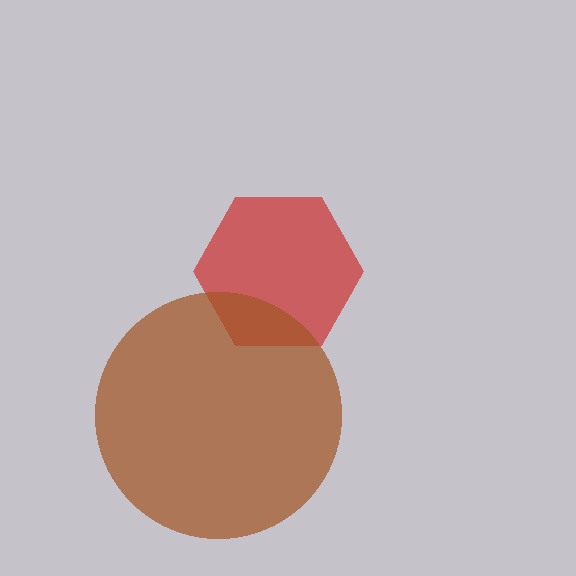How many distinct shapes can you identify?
There are 2 distinct shapes: a red hexagon, a brown circle.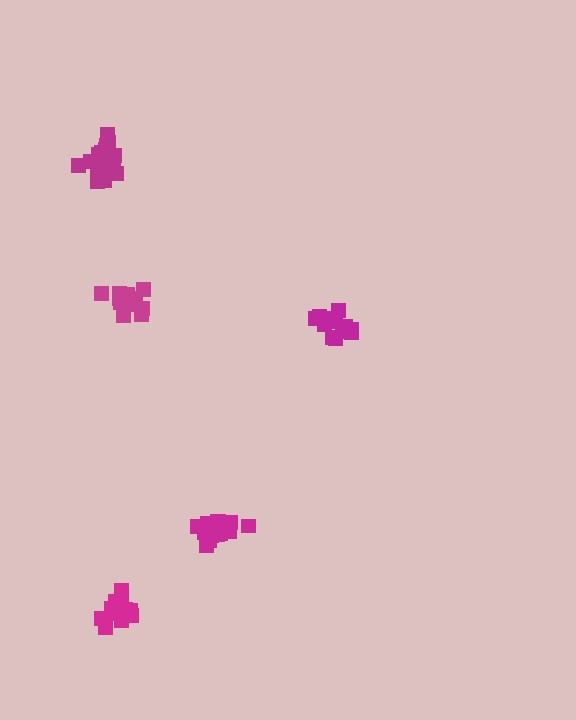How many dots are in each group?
Group 1: 18 dots, Group 2: 15 dots, Group 3: 20 dots, Group 4: 15 dots, Group 5: 17 dots (85 total).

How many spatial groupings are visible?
There are 5 spatial groupings.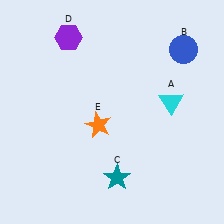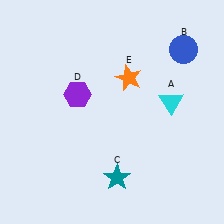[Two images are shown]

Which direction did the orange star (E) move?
The orange star (E) moved up.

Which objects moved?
The objects that moved are: the purple hexagon (D), the orange star (E).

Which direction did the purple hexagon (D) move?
The purple hexagon (D) moved down.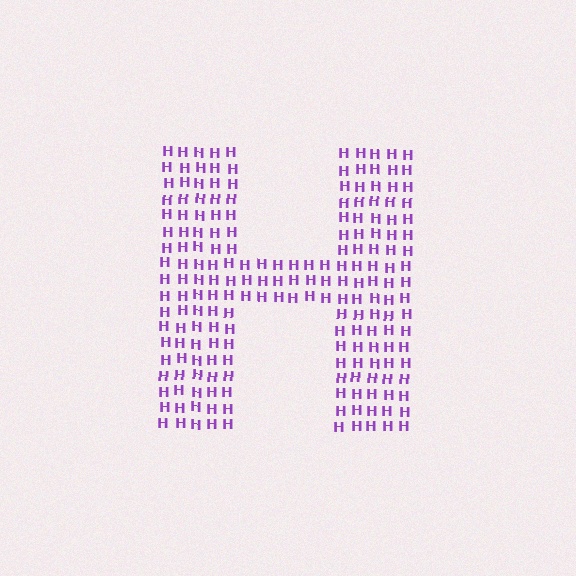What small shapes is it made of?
It is made of small letter H's.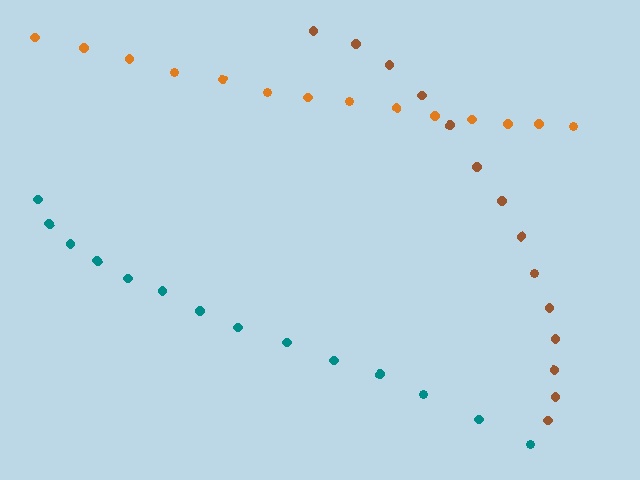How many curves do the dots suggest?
There are 3 distinct paths.